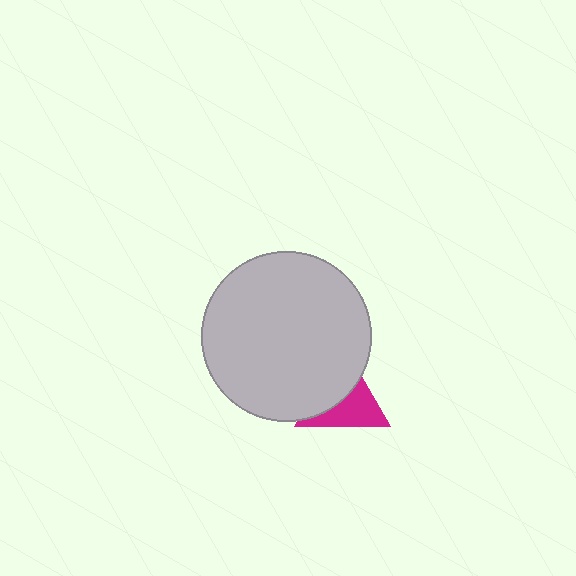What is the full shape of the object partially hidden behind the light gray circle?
The partially hidden object is a magenta triangle.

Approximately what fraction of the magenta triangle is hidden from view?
Roughly 49% of the magenta triangle is hidden behind the light gray circle.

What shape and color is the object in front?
The object in front is a light gray circle.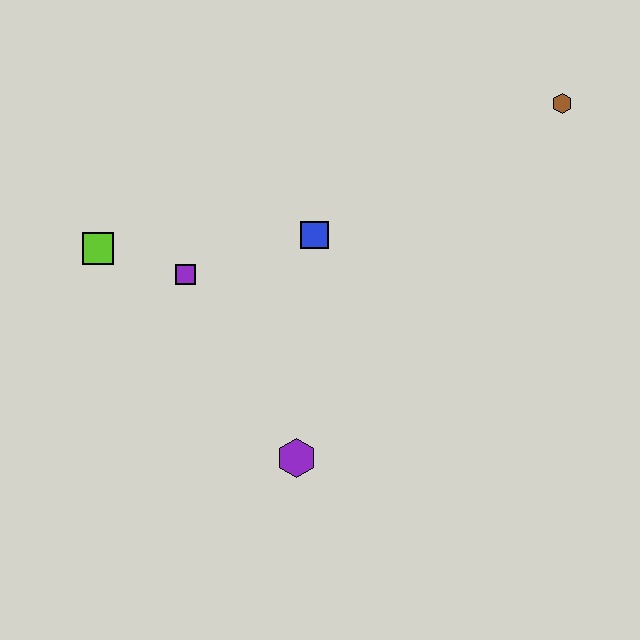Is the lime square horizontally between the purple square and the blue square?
No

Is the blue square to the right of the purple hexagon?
Yes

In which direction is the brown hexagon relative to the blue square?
The brown hexagon is to the right of the blue square.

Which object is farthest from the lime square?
The brown hexagon is farthest from the lime square.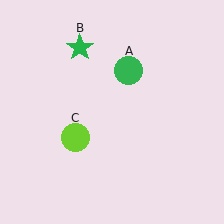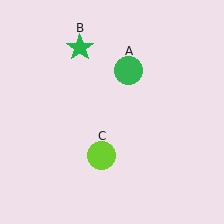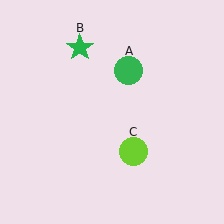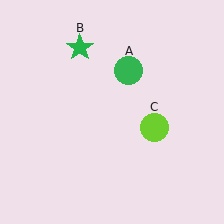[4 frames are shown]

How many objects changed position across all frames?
1 object changed position: lime circle (object C).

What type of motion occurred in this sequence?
The lime circle (object C) rotated counterclockwise around the center of the scene.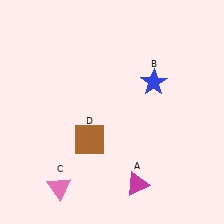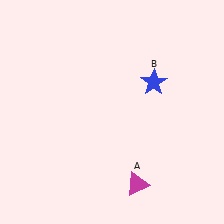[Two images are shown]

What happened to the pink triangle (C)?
The pink triangle (C) was removed in Image 2. It was in the bottom-left area of Image 1.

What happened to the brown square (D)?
The brown square (D) was removed in Image 2. It was in the bottom-left area of Image 1.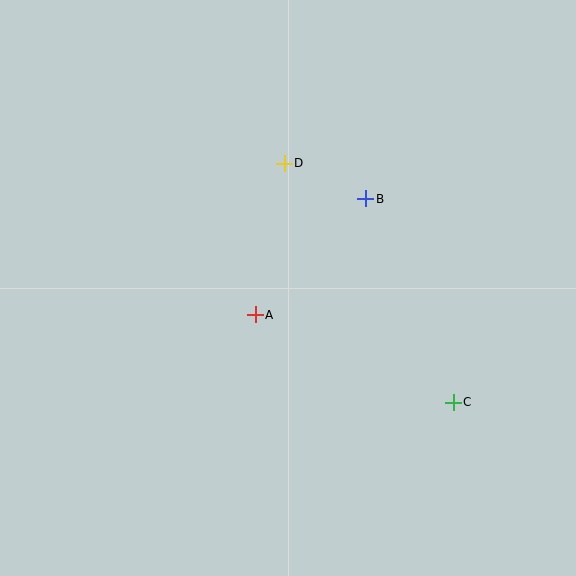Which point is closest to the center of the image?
Point A at (255, 315) is closest to the center.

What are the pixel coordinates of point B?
Point B is at (366, 199).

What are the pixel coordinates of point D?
Point D is at (284, 163).